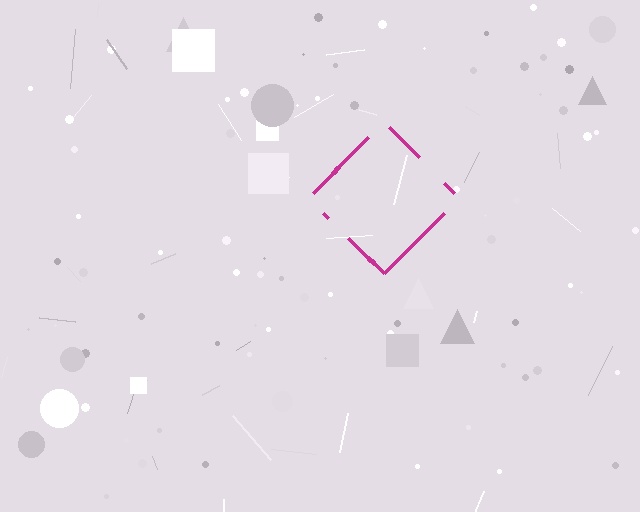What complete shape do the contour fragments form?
The contour fragments form a diamond.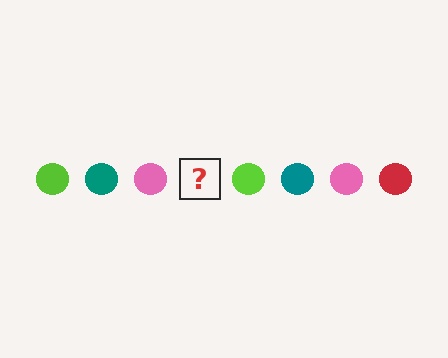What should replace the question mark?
The question mark should be replaced with a red circle.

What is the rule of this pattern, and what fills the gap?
The rule is that the pattern cycles through lime, teal, pink, red circles. The gap should be filled with a red circle.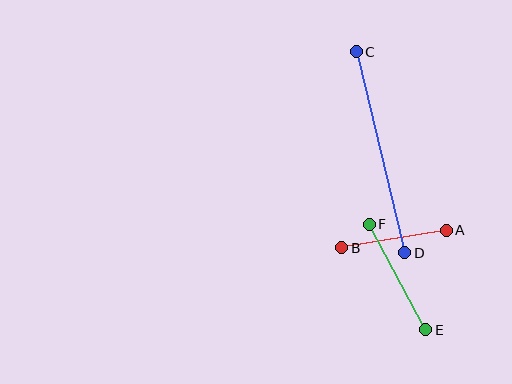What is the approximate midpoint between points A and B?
The midpoint is at approximately (394, 239) pixels.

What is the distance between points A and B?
The distance is approximately 106 pixels.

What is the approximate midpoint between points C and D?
The midpoint is at approximately (380, 152) pixels.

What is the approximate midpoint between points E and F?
The midpoint is at approximately (398, 277) pixels.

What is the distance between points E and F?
The distance is approximately 120 pixels.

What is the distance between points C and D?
The distance is approximately 207 pixels.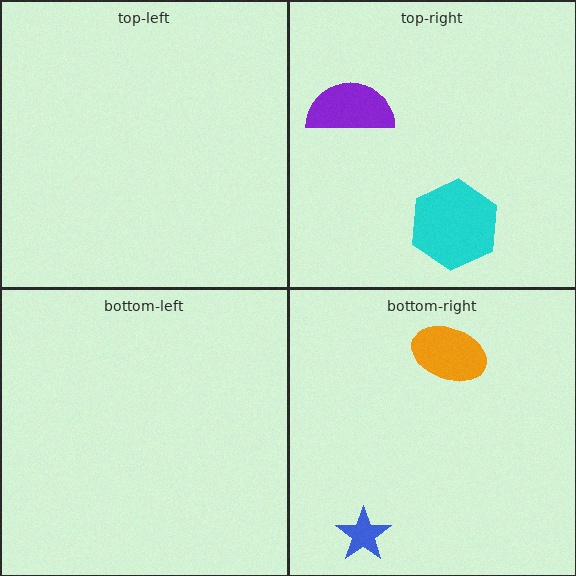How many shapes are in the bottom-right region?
2.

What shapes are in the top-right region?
The purple semicircle, the cyan hexagon.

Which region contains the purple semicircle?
The top-right region.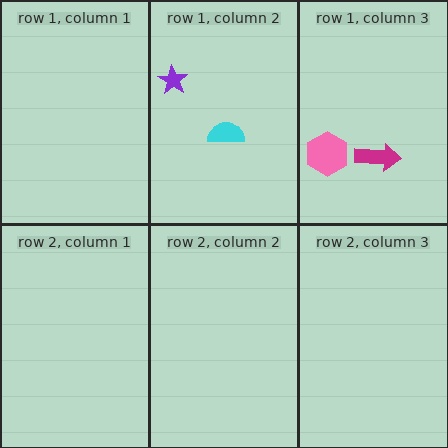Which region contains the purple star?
The row 1, column 2 region.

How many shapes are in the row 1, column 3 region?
2.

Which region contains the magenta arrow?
The row 1, column 3 region.